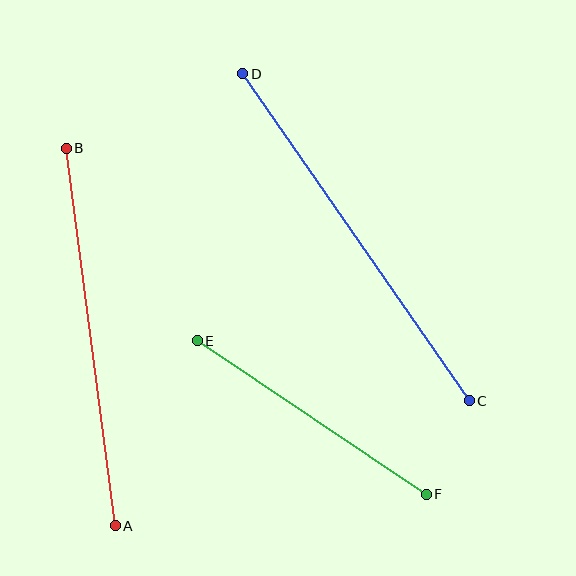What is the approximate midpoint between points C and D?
The midpoint is at approximately (356, 237) pixels.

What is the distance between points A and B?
The distance is approximately 381 pixels.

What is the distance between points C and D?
The distance is approximately 398 pixels.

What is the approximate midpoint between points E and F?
The midpoint is at approximately (312, 417) pixels.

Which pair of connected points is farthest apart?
Points C and D are farthest apart.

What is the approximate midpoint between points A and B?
The midpoint is at approximately (91, 337) pixels.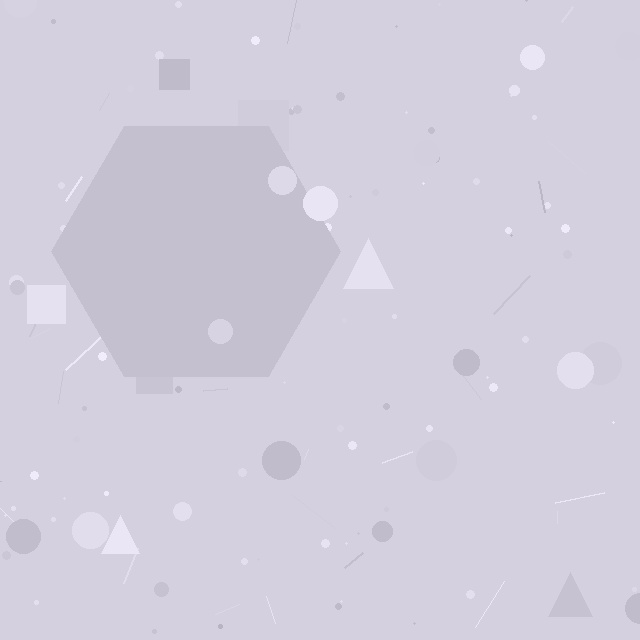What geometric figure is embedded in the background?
A hexagon is embedded in the background.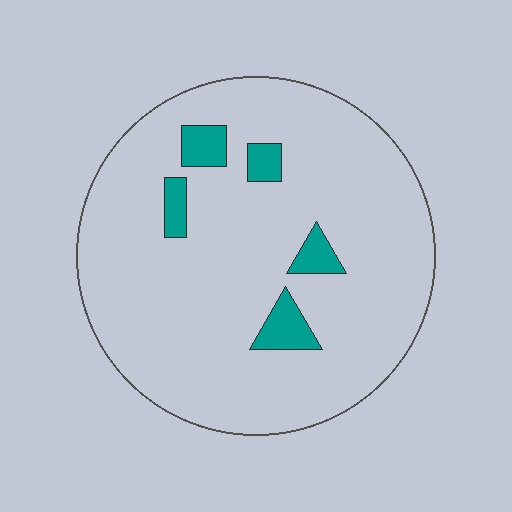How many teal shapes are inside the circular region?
5.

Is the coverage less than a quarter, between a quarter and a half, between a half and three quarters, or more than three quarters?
Less than a quarter.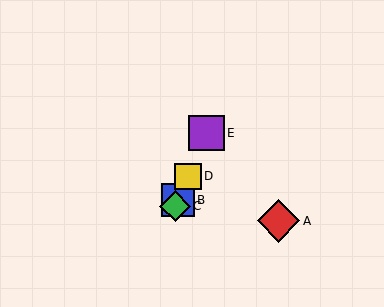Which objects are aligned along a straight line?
Objects B, C, D, E are aligned along a straight line.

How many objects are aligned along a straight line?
4 objects (B, C, D, E) are aligned along a straight line.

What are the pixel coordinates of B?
Object B is at (178, 200).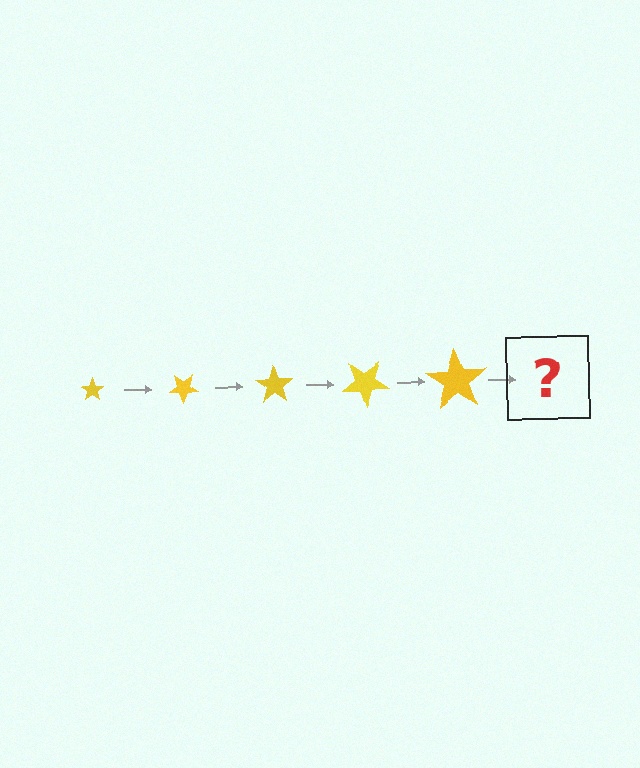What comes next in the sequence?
The next element should be a star, larger than the previous one and rotated 175 degrees from the start.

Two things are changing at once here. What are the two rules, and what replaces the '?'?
The two rules are that the star grows larger each step and it rotates 35 degrees each step. The '?' should be a star, larger than the previous one and rotated 175 degrees from the start.